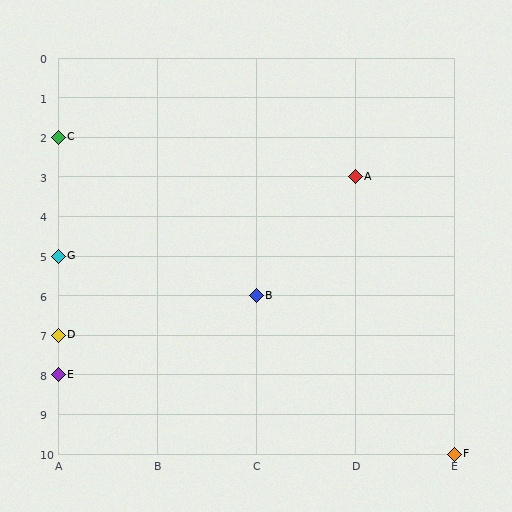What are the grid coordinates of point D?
Point D is at grid coordinates (A, 7).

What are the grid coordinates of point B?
Point B is at grid coordinates (C, 6).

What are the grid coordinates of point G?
Point G is at grid coordinates (A, 5).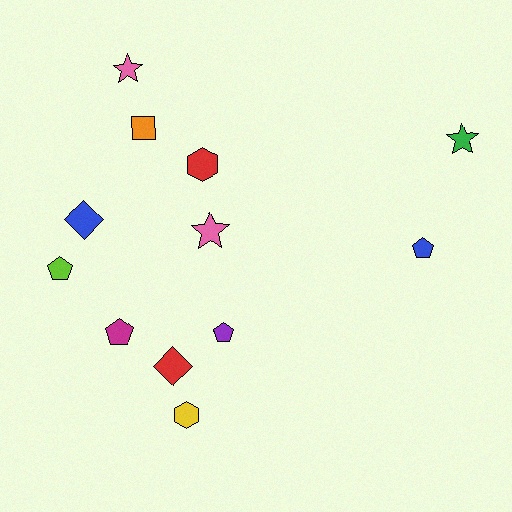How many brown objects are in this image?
There are no brown objects.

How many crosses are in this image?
There are no crosses.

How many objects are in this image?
There are 12 objects.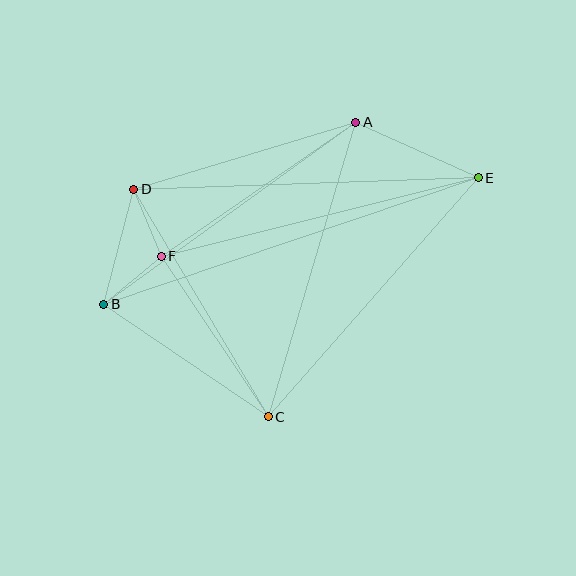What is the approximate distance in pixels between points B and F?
The distance between B and F is approximately 75 pixels.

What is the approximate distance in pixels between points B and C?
The distance between B and C is approximately 200 pixels.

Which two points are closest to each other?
Points D and F are closest to each other.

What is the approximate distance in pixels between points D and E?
The distance between D and E is approximately 345 pixels.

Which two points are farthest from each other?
Points B and E are farthest from each other.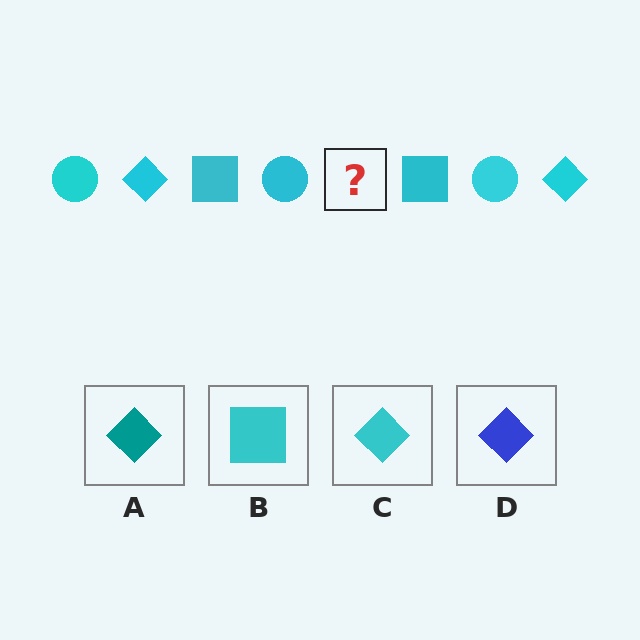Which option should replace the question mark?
Option C.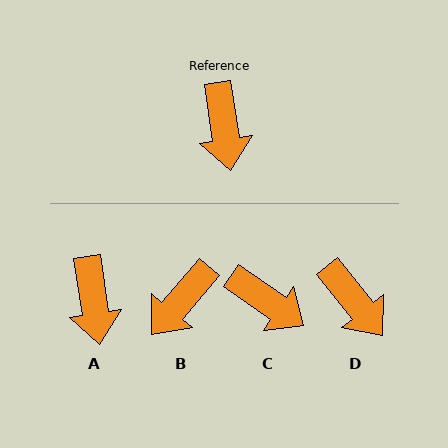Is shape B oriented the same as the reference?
No, it is off by about 49 degrees.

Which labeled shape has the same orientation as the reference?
A.